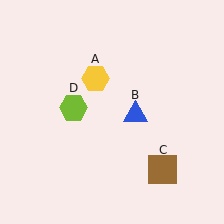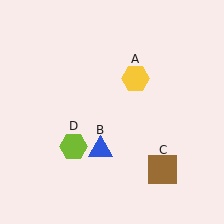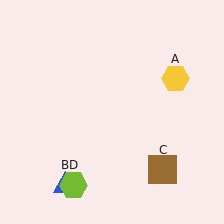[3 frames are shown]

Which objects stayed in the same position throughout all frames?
Brown square (object C) remained stationary.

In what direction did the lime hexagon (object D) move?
The lime hexagon (object D) moved down.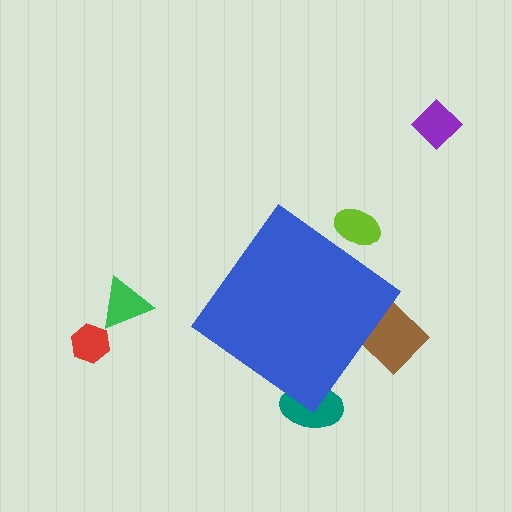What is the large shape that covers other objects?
A blue diamond.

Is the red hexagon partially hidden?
No, the red hexagon is fully visible.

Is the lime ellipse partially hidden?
Yes, the lime ellipse is partially hidden behind the blue diamond.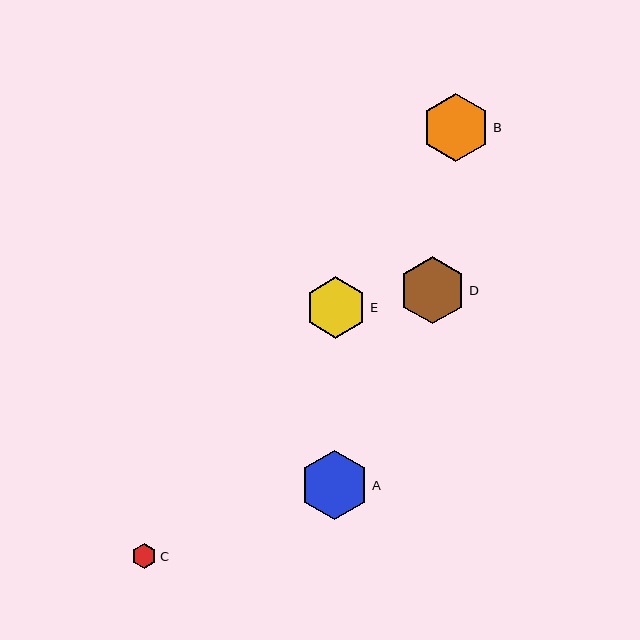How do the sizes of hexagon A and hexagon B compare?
Hexagon A and hexagon B are approximately the same size.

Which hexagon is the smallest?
Hexagon C is the smallest with a size of approximately 25 pixels.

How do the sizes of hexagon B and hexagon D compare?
Hexagon B and hexagon D are approximately the same size.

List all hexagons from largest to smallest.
From largest to smallest: A, B, D, E, C.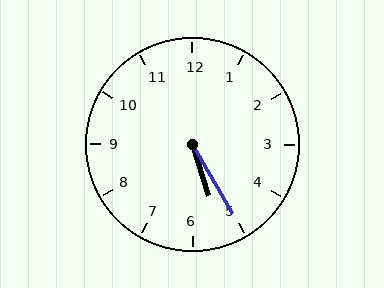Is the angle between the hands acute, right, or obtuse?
It is acute.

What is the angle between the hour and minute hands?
Approximately 12 degrees.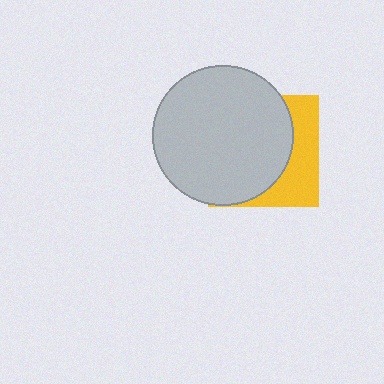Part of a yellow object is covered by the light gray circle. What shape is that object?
It is a square.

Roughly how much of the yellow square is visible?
A small part of it is visible (roughly 34%).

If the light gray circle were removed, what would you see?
You would see the complete yellow square.